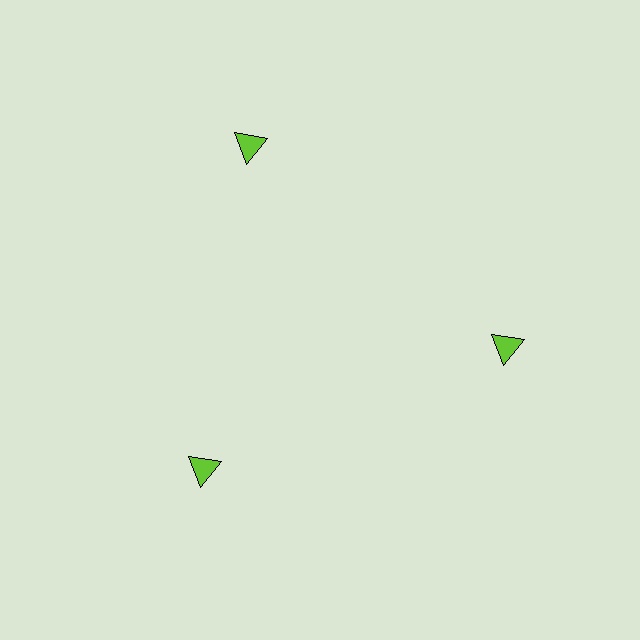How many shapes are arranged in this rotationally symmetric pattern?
There are 3 shapes, arranged in 3 groups of 1.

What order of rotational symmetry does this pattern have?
This pattern has 3-fold rotational symmetry.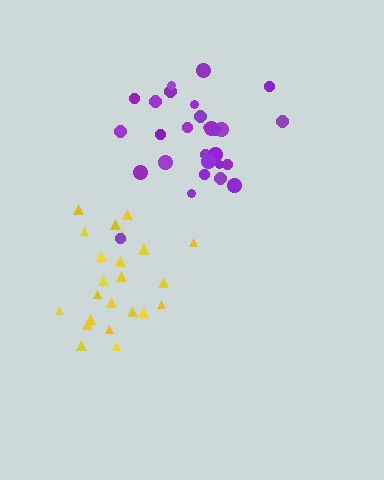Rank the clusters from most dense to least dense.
purple, yellow.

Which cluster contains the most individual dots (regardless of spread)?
Purple (28).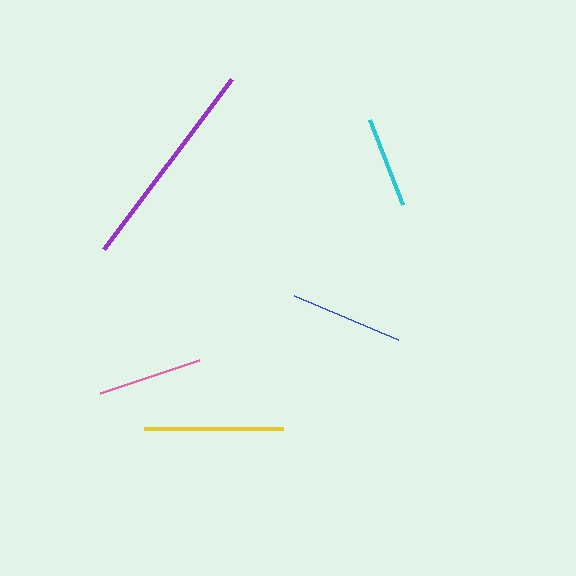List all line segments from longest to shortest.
From longest to shortest: purple, yellow, blue, pink, cyan.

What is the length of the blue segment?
The blue segment is approximately 113 pixels long.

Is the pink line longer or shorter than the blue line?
The blue line is longer than the pink line.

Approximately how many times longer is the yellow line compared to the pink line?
The yellow line is approximately 1.3 times the length of the pink line.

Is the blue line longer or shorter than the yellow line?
The yellow line is longer than the blue line.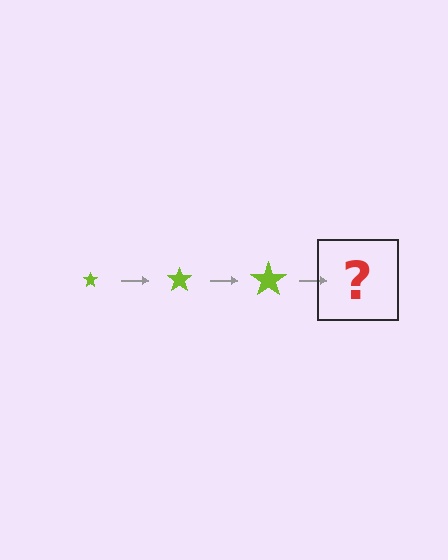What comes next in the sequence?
The next element should be a lime star, larger than the previous one.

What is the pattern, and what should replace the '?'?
The pattern is that the star gets progressively larger each step. The '?' should be a lime star, larger than the previous one.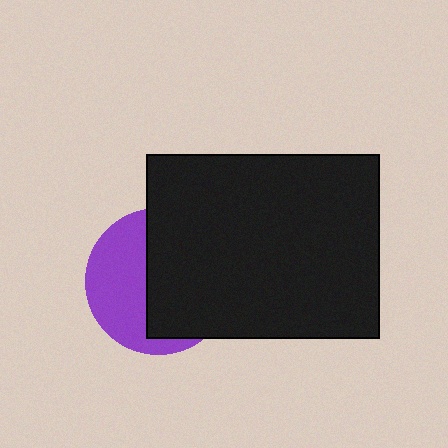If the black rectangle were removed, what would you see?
You would see the complete purple circle.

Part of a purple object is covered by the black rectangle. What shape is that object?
It is a circle.